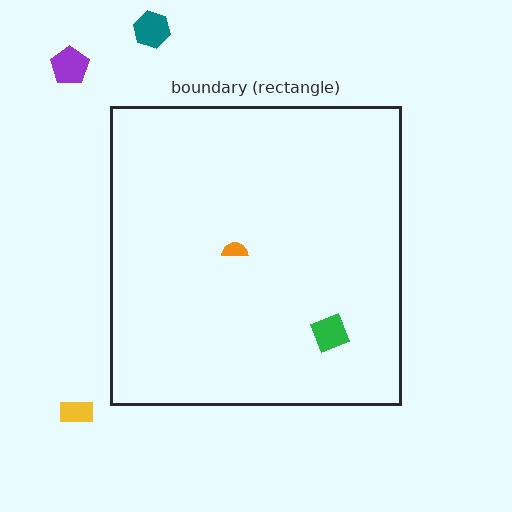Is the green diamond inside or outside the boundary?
Inside.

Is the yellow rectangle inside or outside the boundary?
Outside.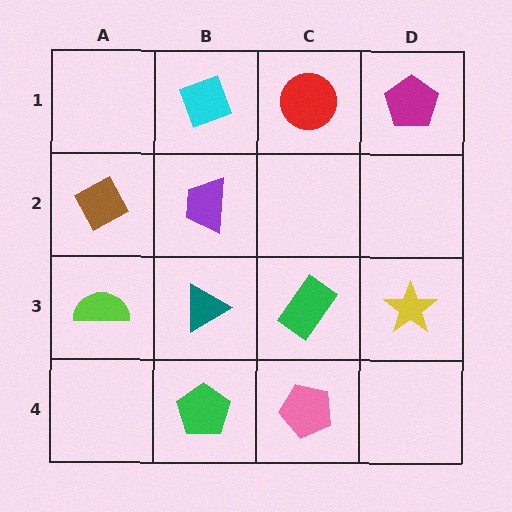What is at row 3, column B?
A teal triangle.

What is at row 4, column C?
A pink pentagon.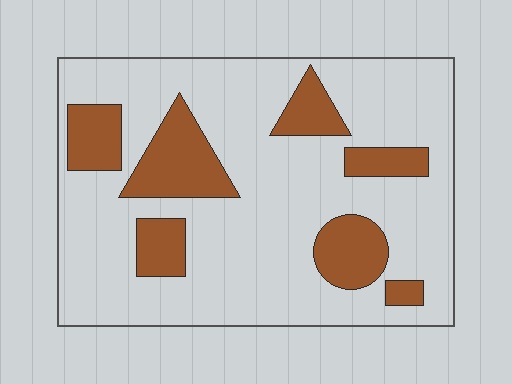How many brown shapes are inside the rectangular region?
7.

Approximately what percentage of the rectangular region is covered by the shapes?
Approximately 25%.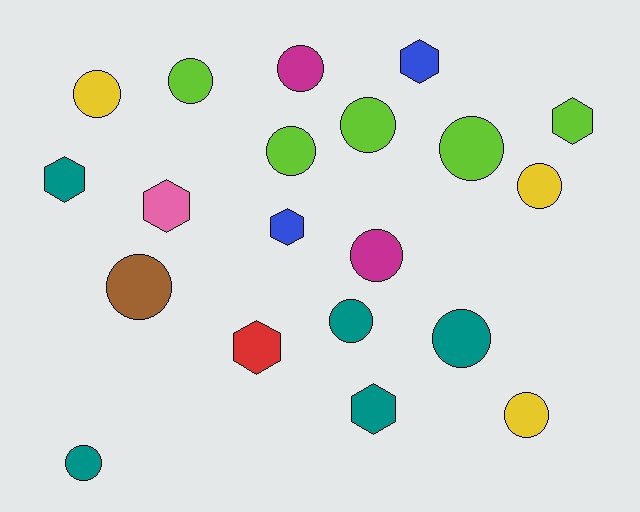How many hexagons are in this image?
There are 7 hexagons.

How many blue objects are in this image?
There are 2 blue objects.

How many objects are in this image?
There are 20 objects.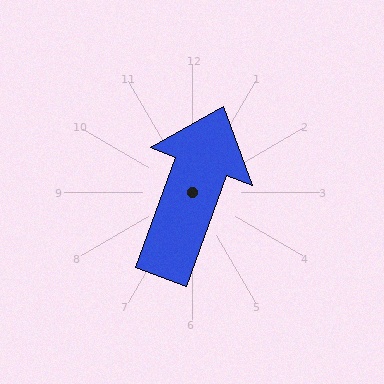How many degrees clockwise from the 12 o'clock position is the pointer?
Approximately 20 degrees.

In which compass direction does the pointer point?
North.